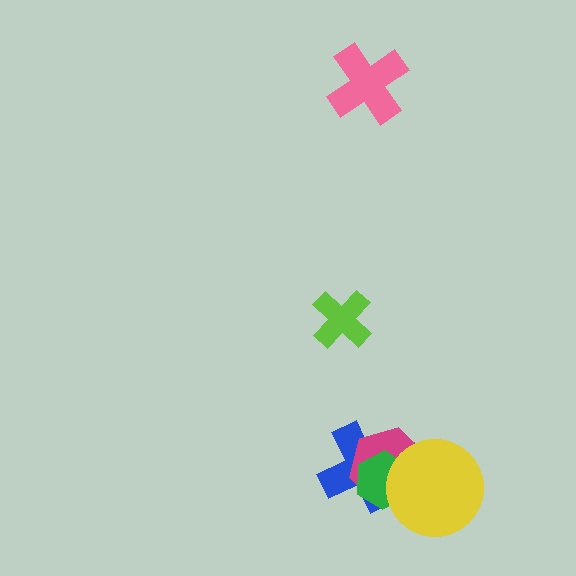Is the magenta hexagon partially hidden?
Yes, it is partially covered by another shape.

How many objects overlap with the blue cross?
3 objects overlap with the blue cross.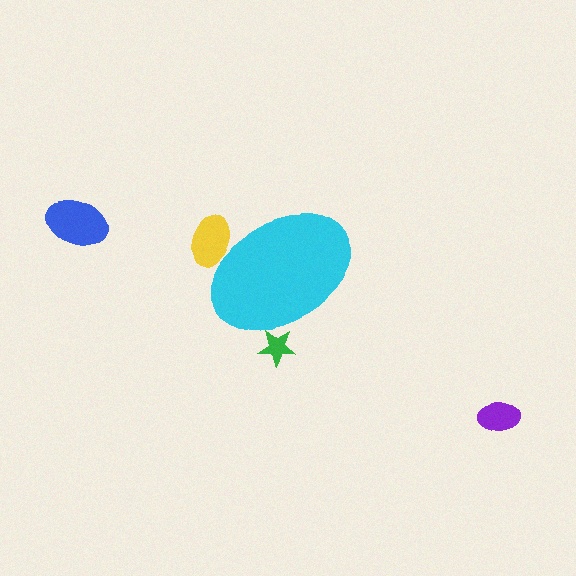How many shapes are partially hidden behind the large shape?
2 shapes are partially hidden.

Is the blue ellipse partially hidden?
No, the blue ellipse is fully visible.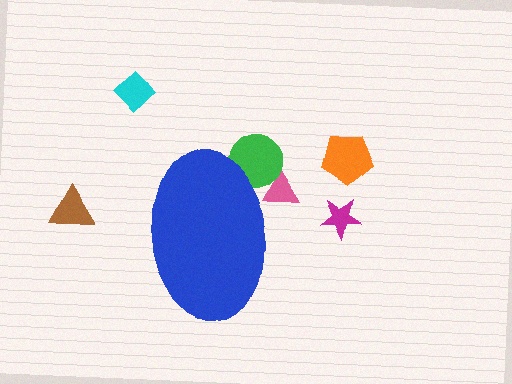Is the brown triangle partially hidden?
No, the brown triangle is fully visible.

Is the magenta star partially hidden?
No, the magenta star is fully visible.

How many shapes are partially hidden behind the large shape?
2 shapes are partially hidden.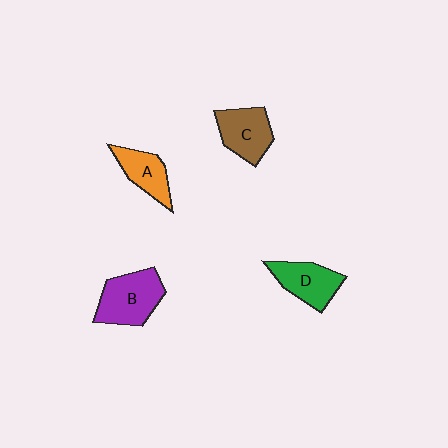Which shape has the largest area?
Shape B (purple).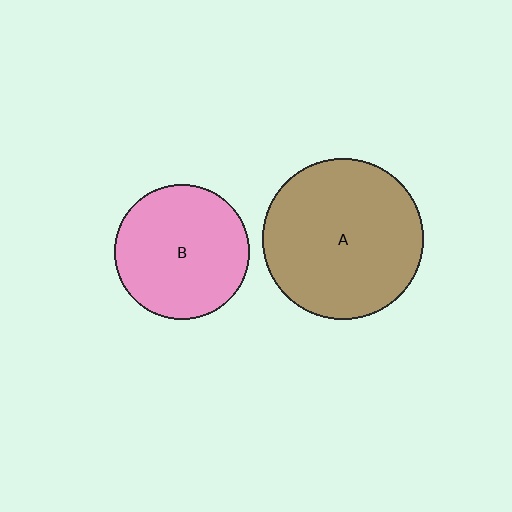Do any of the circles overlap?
No, none of the circles overlap.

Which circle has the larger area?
Circle A (brown).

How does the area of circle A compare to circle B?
Approximately 1.4 times.